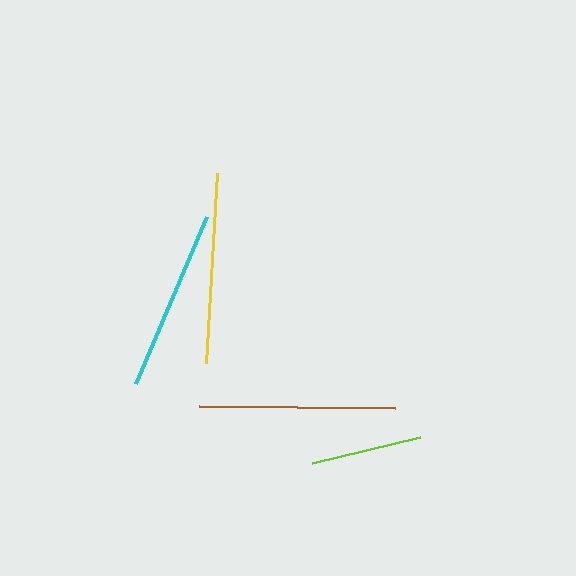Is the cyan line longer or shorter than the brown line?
The brown line is longer than the cyan line.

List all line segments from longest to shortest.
From longest to shortest: brown, yellow, cyan, lime.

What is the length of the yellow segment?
The yellow segment is approximately 191 pixels long.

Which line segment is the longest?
The brown line is the longest at approximately 196 pixels.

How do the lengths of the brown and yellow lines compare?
The brown and yellow lines are approximately the same length.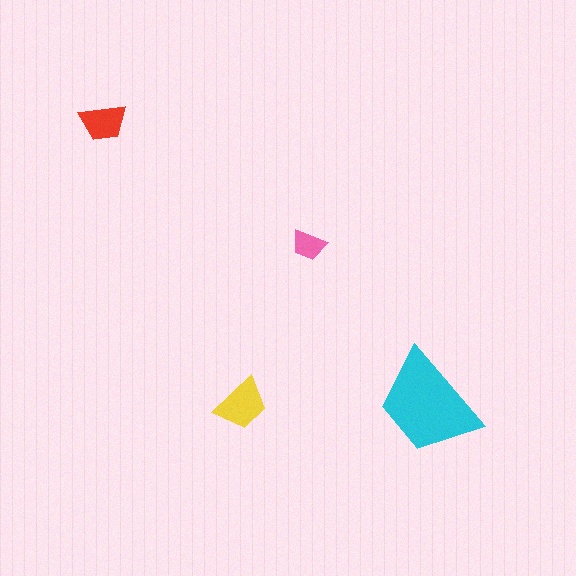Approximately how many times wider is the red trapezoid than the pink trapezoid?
About 1.5 times wider.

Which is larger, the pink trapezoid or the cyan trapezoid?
The cyan one.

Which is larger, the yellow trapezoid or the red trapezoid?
The yellow one.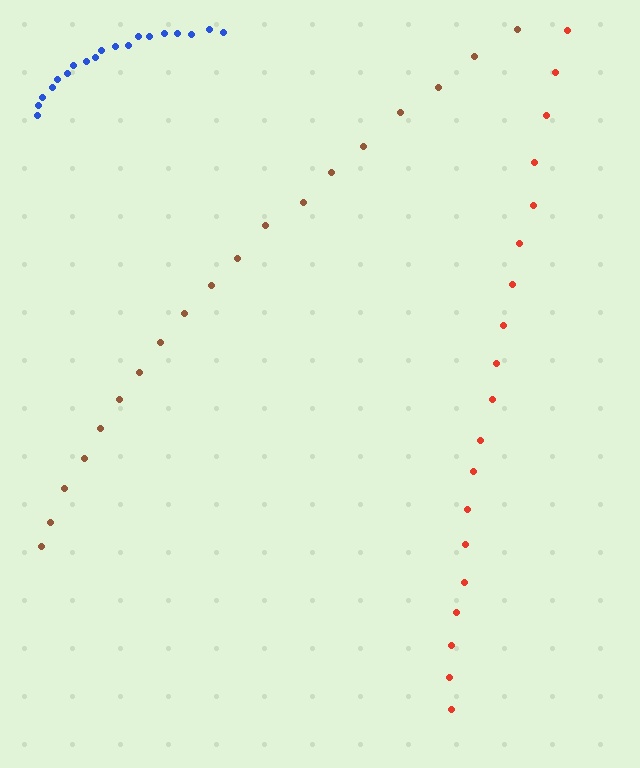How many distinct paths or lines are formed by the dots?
There are 3 distinct paths.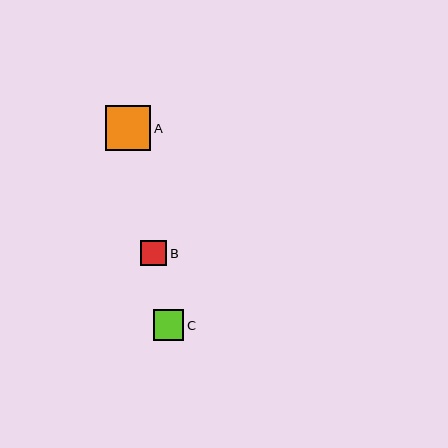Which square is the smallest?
Square B is the smallest with a size of approximately 26 pixels.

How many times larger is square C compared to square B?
Square C is approximately 1.2 times the size of square B.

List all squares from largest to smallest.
From largest to smallest: A, C, B.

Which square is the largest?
Square A is the largest with a size of approximately 45 pixels.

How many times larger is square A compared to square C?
Square A is approximately 1.5 times the size of square C.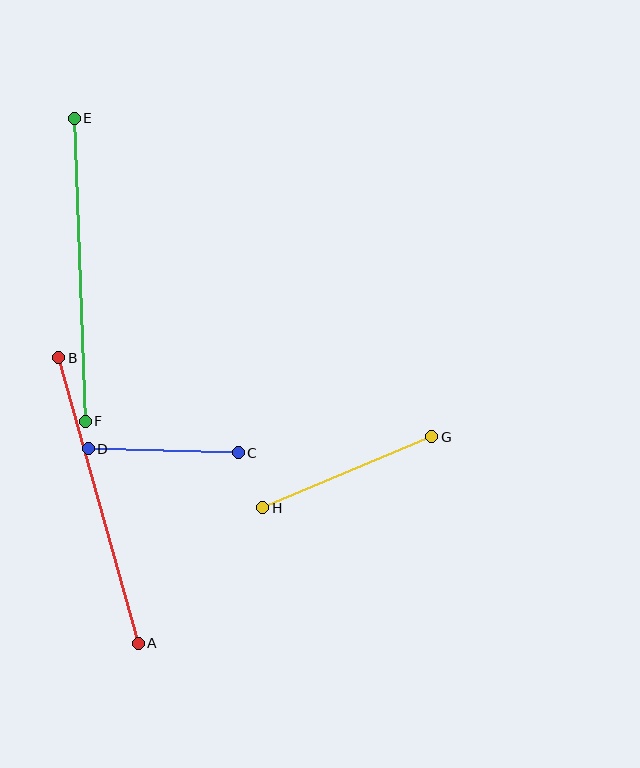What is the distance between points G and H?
The distance is approximately 183 pixels.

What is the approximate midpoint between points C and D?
The midpoint is at approximately (163, 451) pixels.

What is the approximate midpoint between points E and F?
The midpoint is at approximately (80, 270) pixels.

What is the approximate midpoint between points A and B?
The midpoint is at approximately (98, 500) pixels.